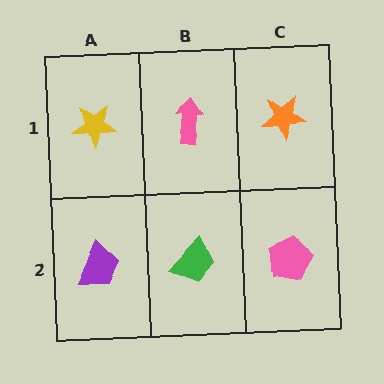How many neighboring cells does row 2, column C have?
2.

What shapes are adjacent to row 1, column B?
A green trapezoid (row 2, column B), a yellow star (row 1, column A), an orange star (row 1, column C).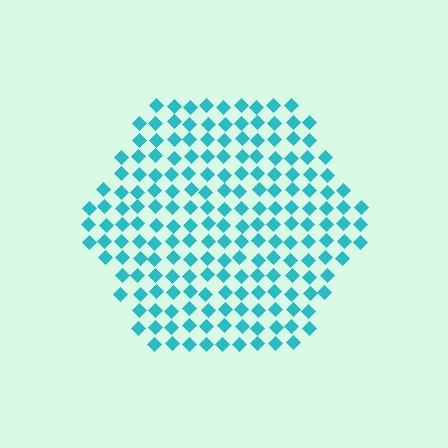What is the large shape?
The large shape is a hexagon.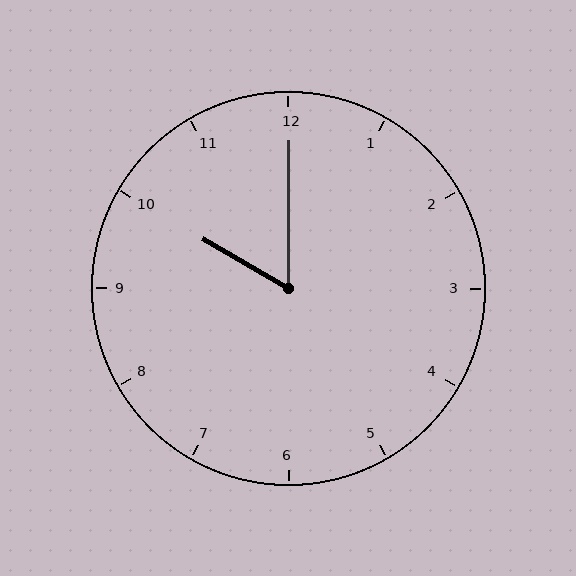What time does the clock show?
10:00.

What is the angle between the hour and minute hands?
Approximately 60 degrees.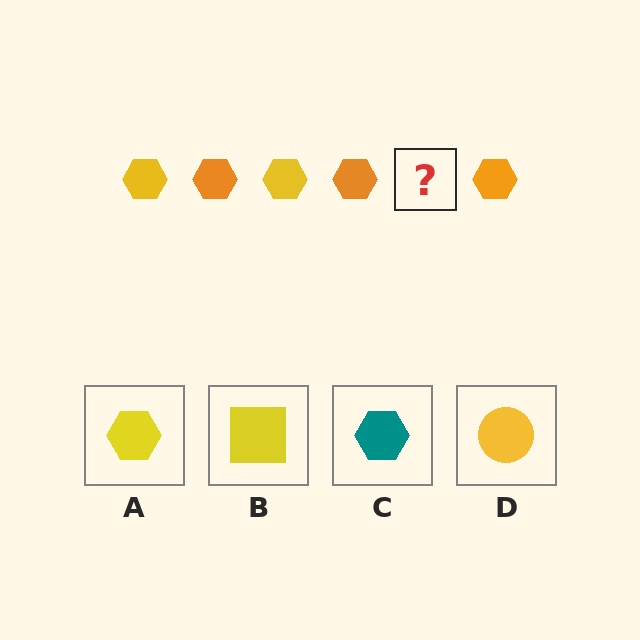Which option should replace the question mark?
Option A.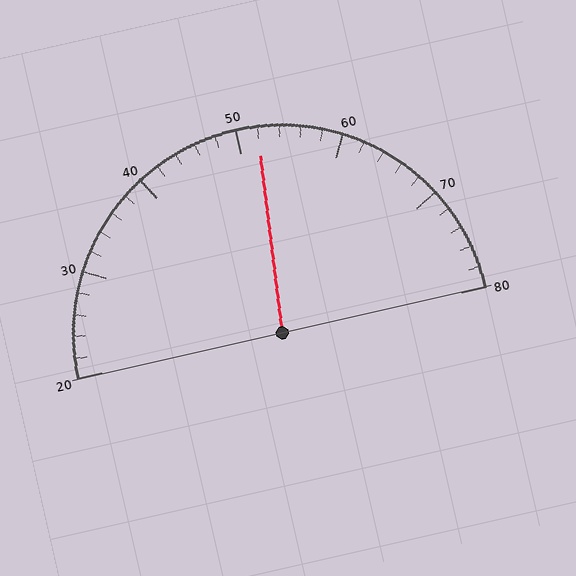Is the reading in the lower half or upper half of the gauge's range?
The reading is in the upper half of the range (20 to 80).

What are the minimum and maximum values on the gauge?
The gauge ranges from 20 to 80.